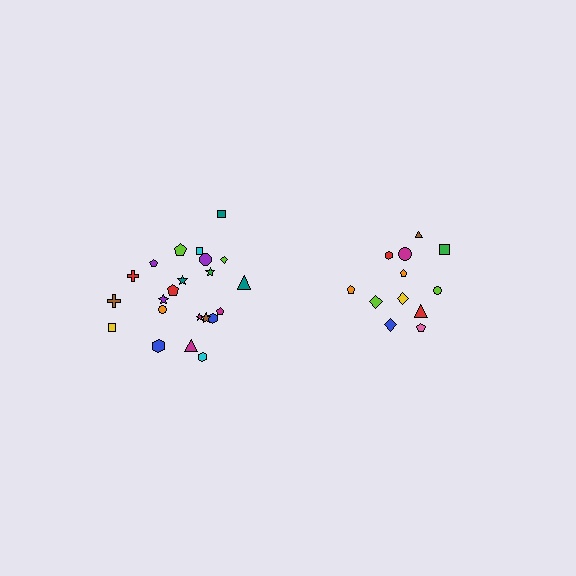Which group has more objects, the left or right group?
The left group.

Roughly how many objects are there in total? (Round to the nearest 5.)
Roughly 35 objects in total.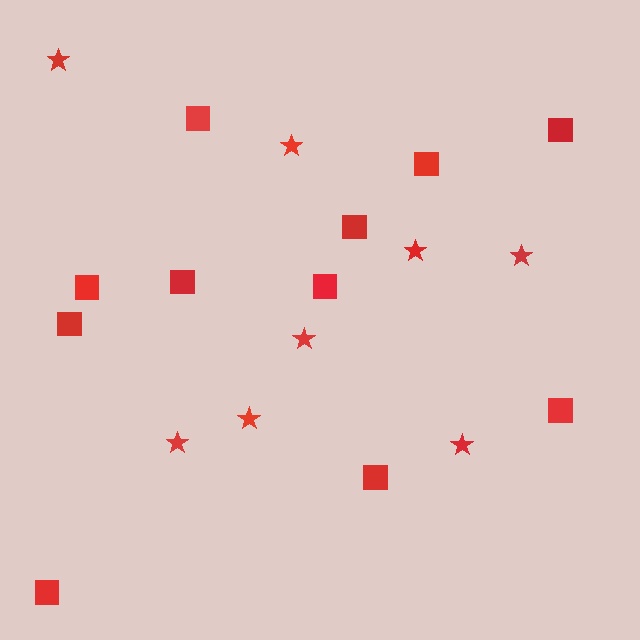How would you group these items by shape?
There are 2 groups: one group of stars (8) and one group of squares (11).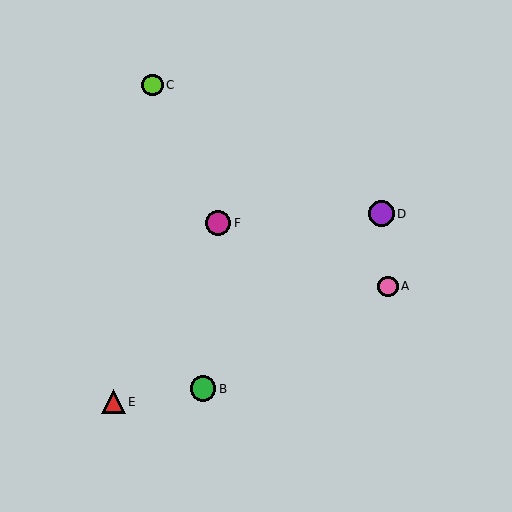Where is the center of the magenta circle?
The center of the magenta circle is at (218, 223).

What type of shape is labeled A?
Shape A is a pink circle.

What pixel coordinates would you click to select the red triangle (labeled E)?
Click at (113, 402) to select the red triangle E.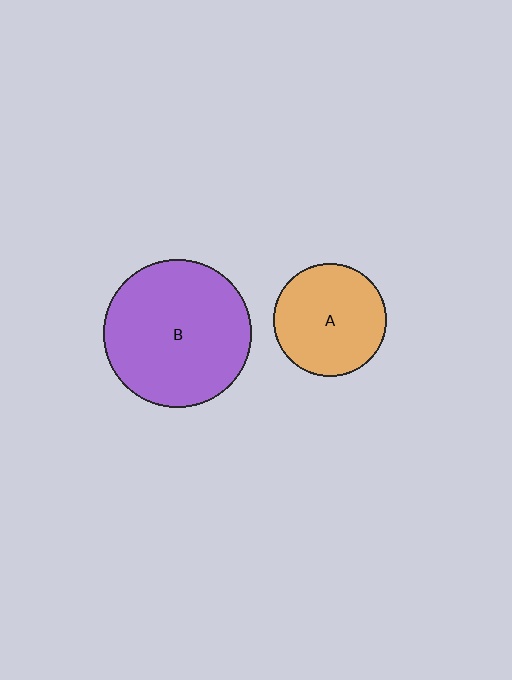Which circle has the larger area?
Circle B (purple).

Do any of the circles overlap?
No, none of the circles overlap.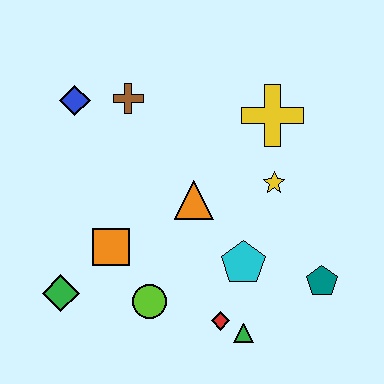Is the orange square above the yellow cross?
No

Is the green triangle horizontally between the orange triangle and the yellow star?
Yes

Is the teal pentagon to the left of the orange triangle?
No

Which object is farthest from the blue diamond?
The teal pentagon is farthest from the blue diamond.